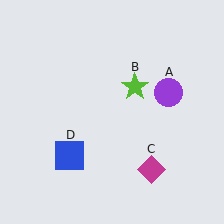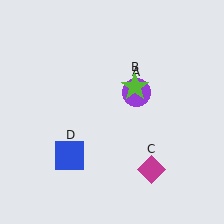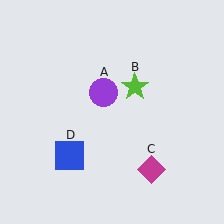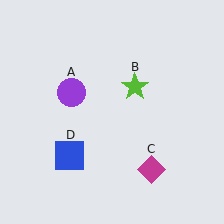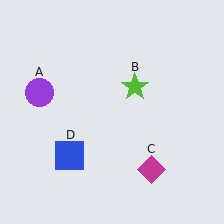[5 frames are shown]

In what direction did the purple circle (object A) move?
The purple circle (object A) moved left.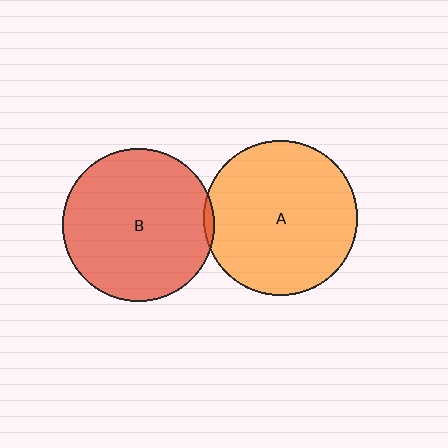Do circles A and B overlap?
Yes.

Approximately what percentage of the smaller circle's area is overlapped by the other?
Approximately 5%.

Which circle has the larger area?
Circle A (orange).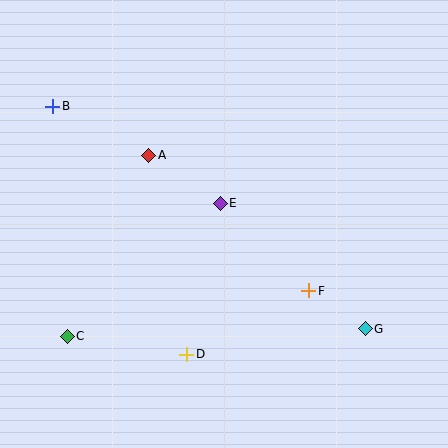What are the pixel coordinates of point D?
Point D is at (187, 354).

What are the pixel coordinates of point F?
Point F is at (309, 291).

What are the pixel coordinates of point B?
Point B is at (53, 106).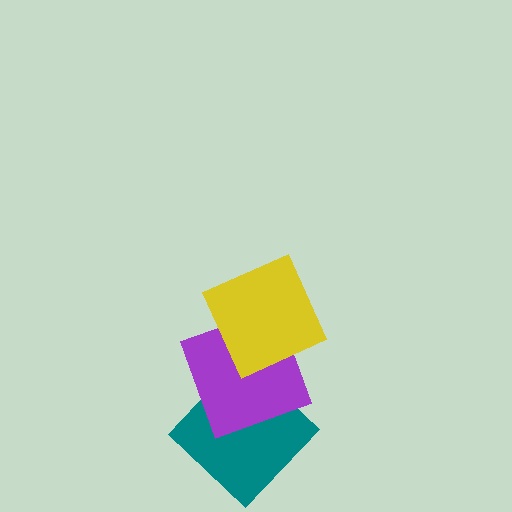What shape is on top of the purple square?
The yellow square is on top of the purple square.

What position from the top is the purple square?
The purple square is 2nd from the top.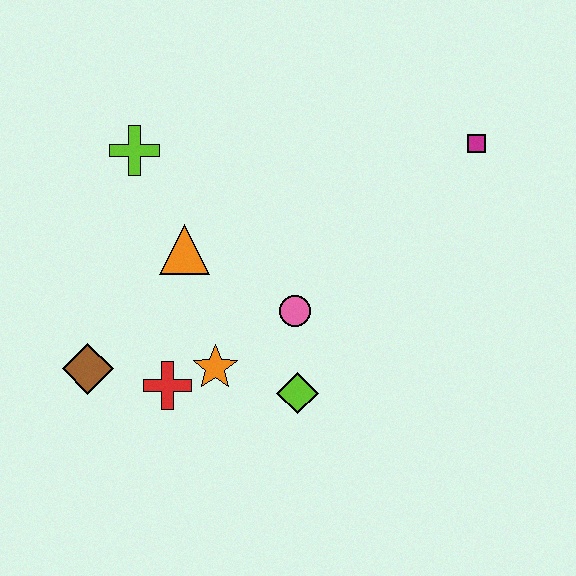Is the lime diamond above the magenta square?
No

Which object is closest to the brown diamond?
The red cross is closest to the brown diamond.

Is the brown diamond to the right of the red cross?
No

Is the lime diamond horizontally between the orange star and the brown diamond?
No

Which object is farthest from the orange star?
The magenta square is farthest from the orange star.